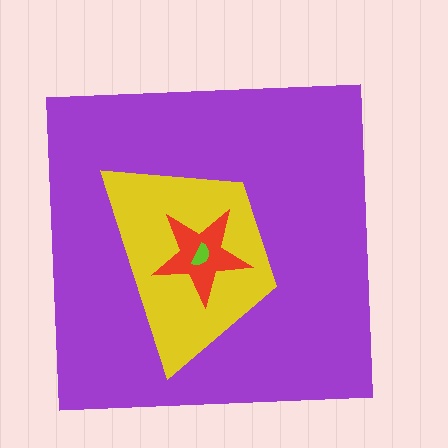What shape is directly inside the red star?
The lime semicircle.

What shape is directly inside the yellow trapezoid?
The red star.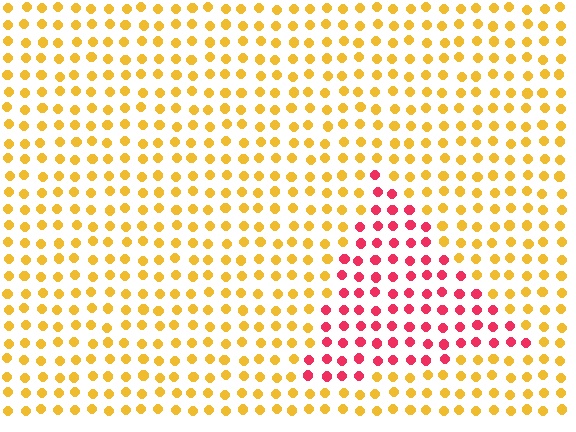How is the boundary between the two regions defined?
The boundary is defined purely by a slight shift in hue (about 59 degrees). Spacing, size, and orientation are identical on both sides.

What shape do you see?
I see a triangle.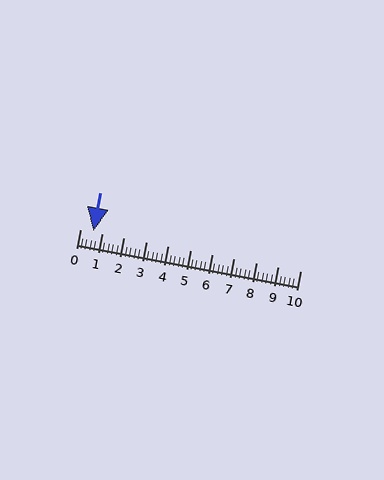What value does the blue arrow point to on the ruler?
The blue arrow points to approximately 0.6.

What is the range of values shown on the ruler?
The ruler shows values from 0 to 10.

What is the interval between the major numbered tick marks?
The major tick marks are spaced 1 units apart.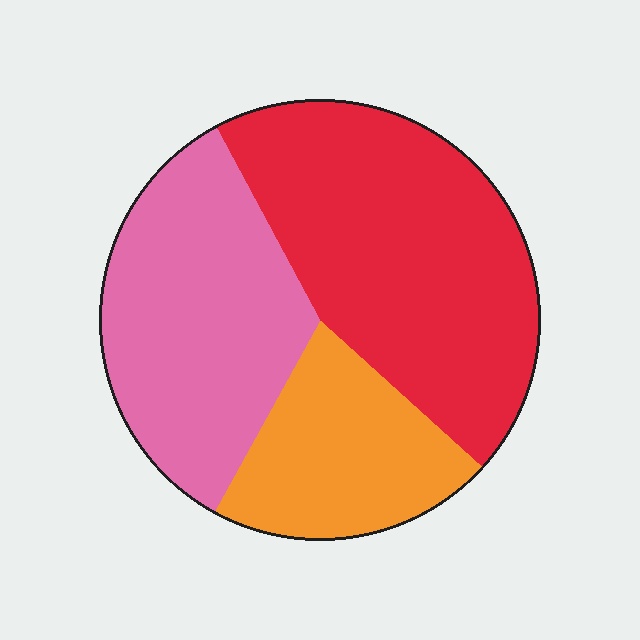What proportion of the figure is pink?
Pink takes up between a third and a half of the figure.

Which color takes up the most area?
Red, at roughly 45%.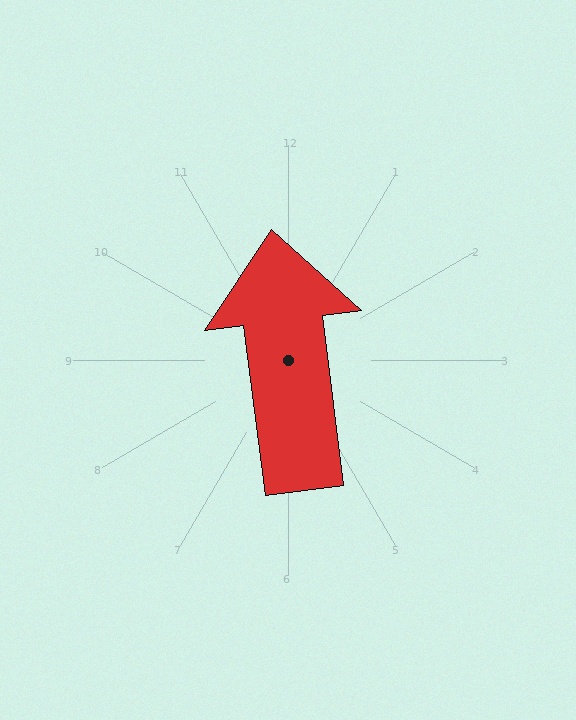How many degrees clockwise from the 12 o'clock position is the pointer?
Approximately 353 degrees.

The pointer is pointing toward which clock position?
Roughly 12 o'clock.